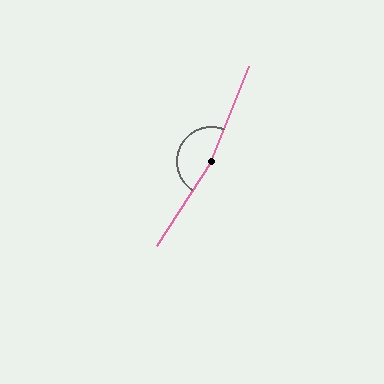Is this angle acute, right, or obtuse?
It is obtuse.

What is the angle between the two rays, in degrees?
Approximately 169 degrees.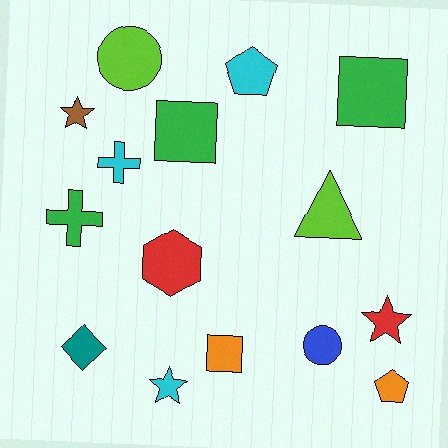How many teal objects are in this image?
There is 1 teal object.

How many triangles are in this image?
There is 1 triangle.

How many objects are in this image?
There are 15 objects.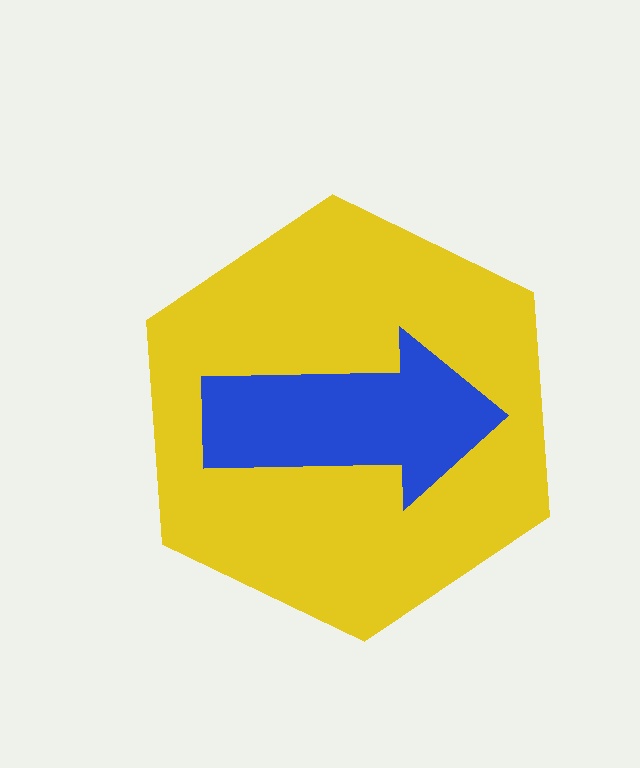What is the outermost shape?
The yellow hexagon.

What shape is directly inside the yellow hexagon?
The blue arrow.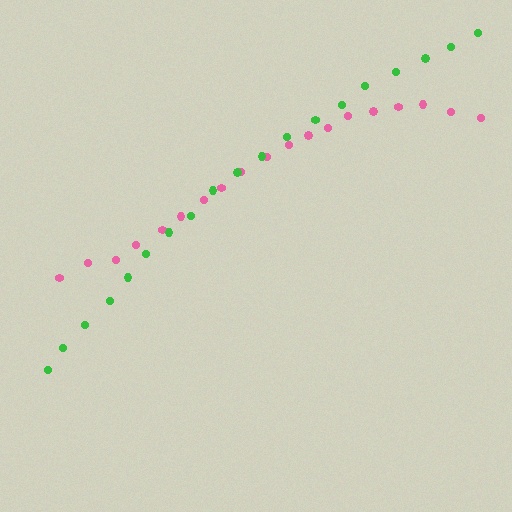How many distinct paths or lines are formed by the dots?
There are 2 distinct paths.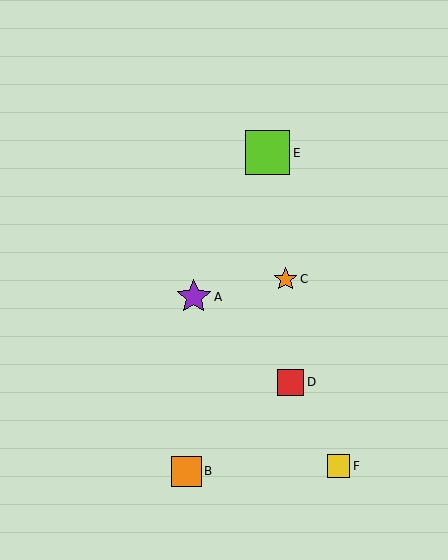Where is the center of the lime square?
The center of the lime square is at (268, 153).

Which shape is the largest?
The lime square (labeled E) is the largest.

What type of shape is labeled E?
Shape E is a lime square.